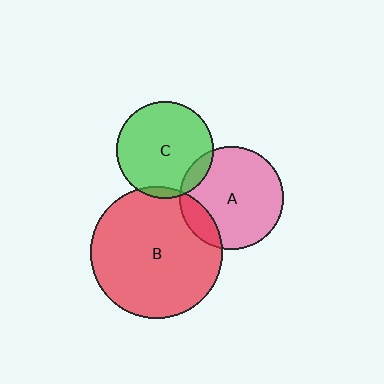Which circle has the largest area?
Circle B (red).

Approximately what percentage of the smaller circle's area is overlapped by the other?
Approximately 5%.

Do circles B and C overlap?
Yes.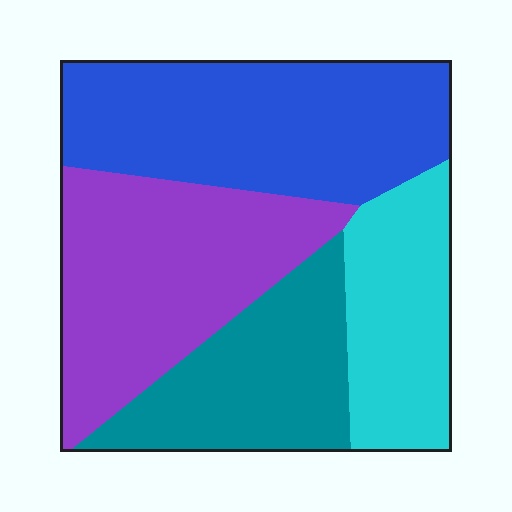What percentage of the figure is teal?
Teal takes up about one fifth (1/5) of the figure.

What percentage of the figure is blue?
Blue takes up about one third (1/3) of the figure.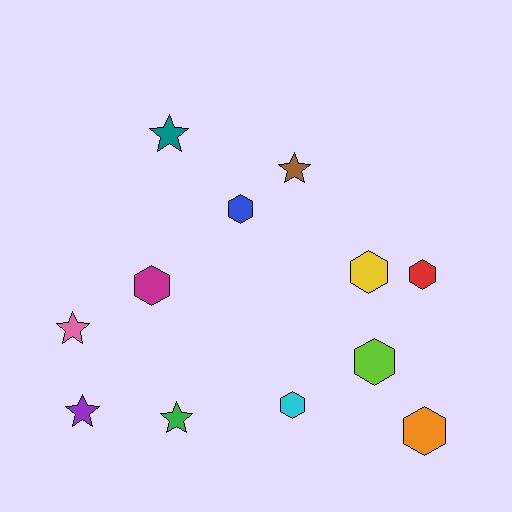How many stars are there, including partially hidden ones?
There are 5 stars.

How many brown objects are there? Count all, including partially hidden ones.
There is 1 brown object.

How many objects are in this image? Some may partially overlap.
There are 12 objects.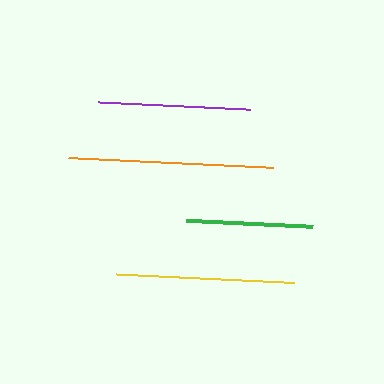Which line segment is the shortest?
The green line is the shortest at approximately 127 pixels.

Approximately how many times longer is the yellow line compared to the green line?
The yellow line is approximately 1.4 times the length of the green line.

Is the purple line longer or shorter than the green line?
The purple line is longer than the green line.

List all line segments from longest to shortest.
From longest to shortest: orange, yellow, purple, green.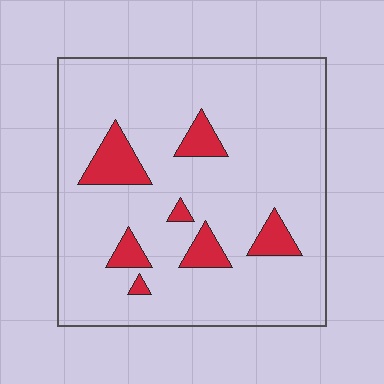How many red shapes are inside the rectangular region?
7.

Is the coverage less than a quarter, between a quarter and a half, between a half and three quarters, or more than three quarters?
Less than a quarter.